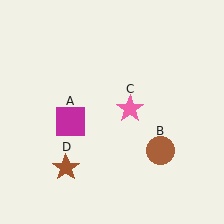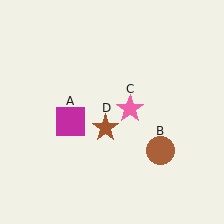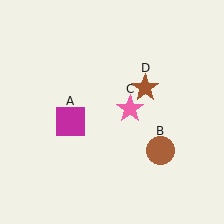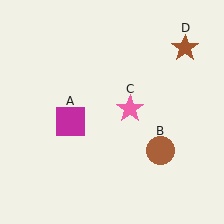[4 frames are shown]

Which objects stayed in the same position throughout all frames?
Magenta square (object A) and brown circle (object B) and pink star (object C) remained stationary.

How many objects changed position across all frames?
1 object changed position: brown star (object D).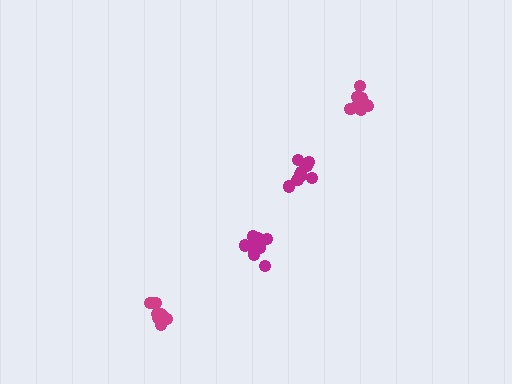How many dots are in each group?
Group 1: 13 dots, Group 2: 13 dots, Group 3: 9 dots, Group 4: 9 dots (44 total).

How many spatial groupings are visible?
There are 4 spatial groupings.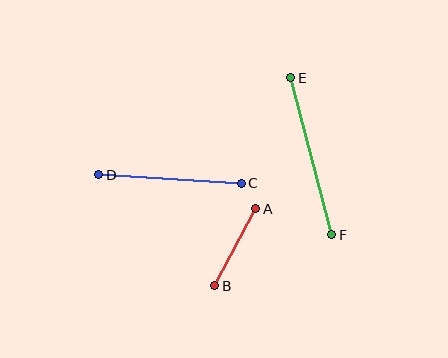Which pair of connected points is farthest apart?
Points E and F are farthest apart.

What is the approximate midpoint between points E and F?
The midpoint is at approximately (311, 156) pixels.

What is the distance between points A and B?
The distance is approximately 87 pixels.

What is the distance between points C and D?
The distance is approximately 143 pixels.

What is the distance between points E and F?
The distance is approximately 162 pixels.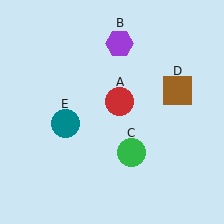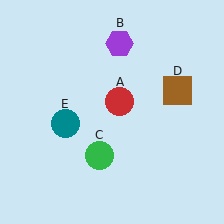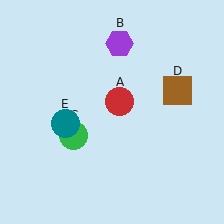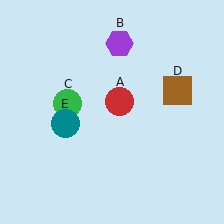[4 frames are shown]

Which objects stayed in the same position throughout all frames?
Red circle (object A) and purple hexagon (object B) and brown square (object D) and teal circle (object E) remained stationary.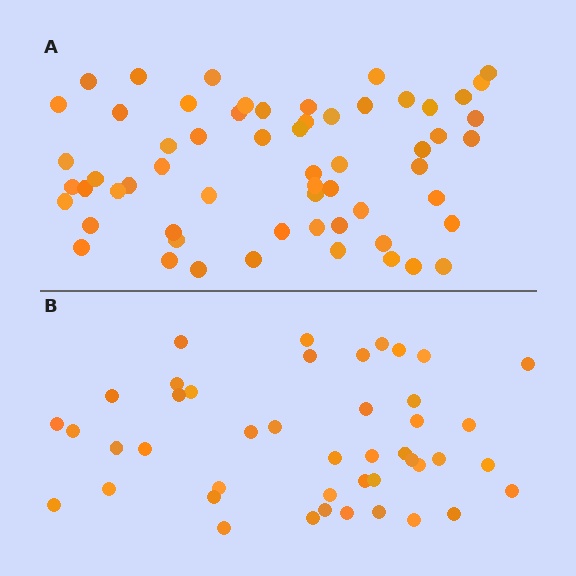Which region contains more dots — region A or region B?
Region A (the top region) has more dots.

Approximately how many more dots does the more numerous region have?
Region A has approximately 15 more dots than region B.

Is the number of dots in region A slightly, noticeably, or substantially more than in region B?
Region A has noticeably more, but not dramatically so. The ratio is roughly 1.4 to 1.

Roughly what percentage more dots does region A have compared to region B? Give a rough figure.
About 35% more.